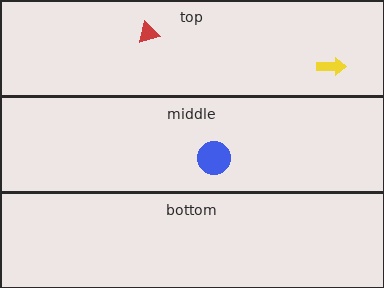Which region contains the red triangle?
The top region.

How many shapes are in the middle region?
1.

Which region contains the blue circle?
The middle region.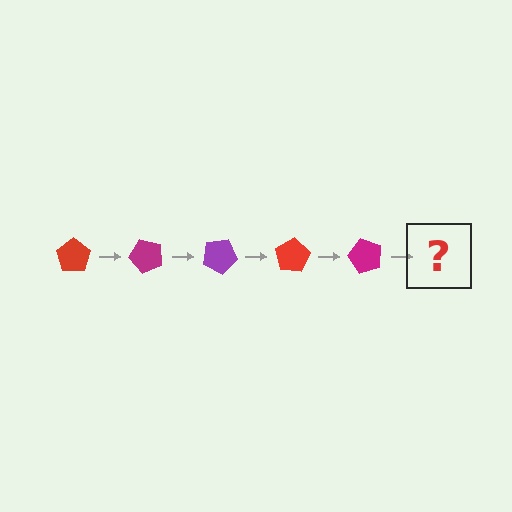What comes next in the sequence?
The next element should be a purple pentagon, rotated 250 degrees from the start.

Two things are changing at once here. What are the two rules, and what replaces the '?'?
The two rules are that it rotates 50 degrees each step and the color cycles through red, magenta, and purple. The '?' should be a purple pentagon, rotated 250 degrees from the start.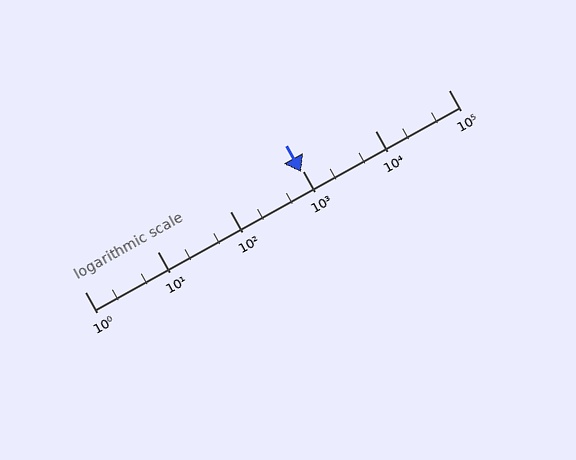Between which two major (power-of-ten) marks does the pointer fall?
The pointer is between 100 and 1000.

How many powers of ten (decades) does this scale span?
The scale spans 5 decades, from 1 to 100000.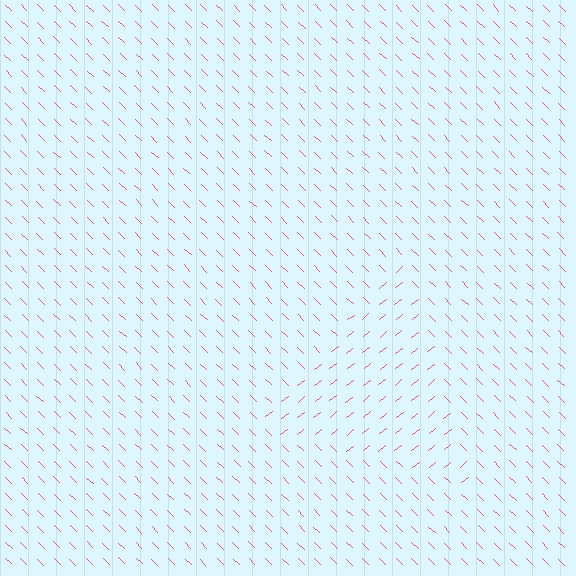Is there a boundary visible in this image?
Yes, there is a texture boundary formed by a change in line orientation.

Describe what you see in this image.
The image is filled with small pink line segments. A triangle region in the image has lines oriented differently from the surrounding lines, creating a visible texture boundary.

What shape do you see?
I see a triangle.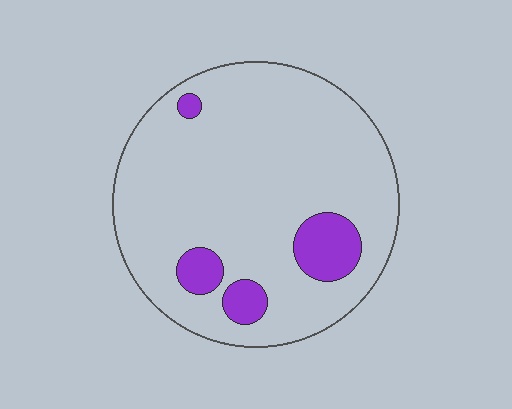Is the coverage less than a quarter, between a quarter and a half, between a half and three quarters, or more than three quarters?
Less than a quarter.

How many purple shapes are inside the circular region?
4.